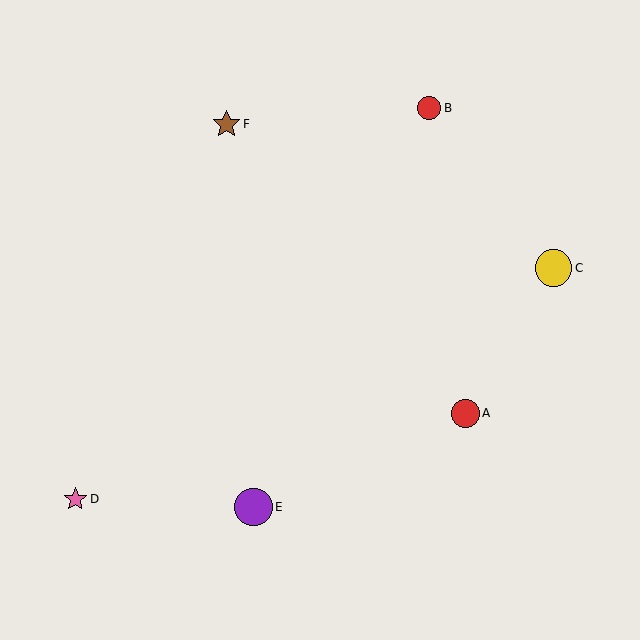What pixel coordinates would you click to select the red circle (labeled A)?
Click at (465, 413) to select the red circle A.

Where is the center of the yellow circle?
The center of the yellow circle is at (554, 268).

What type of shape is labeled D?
Shape D is a pink star.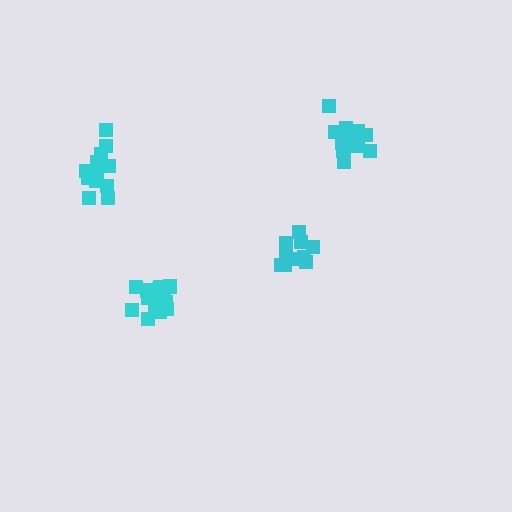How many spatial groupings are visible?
There are 4 spatial groupings.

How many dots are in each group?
Group 1: 10 dots, Group 2: 15 dots, Group 3: 12 dots, Group 4: 14 dots (51 total).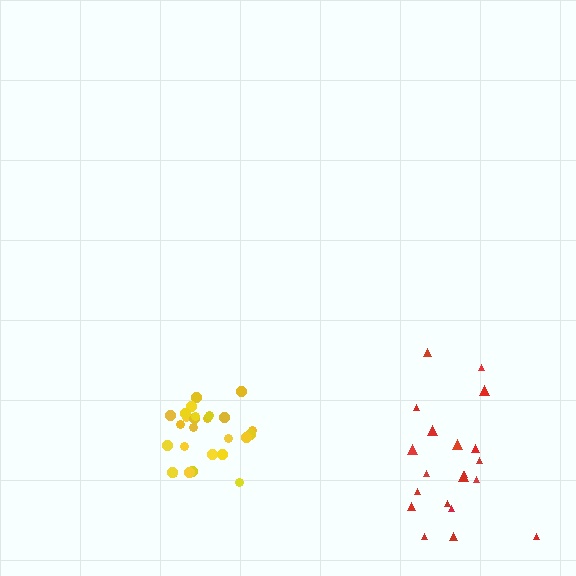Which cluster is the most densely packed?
Yellow.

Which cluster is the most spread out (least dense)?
Red.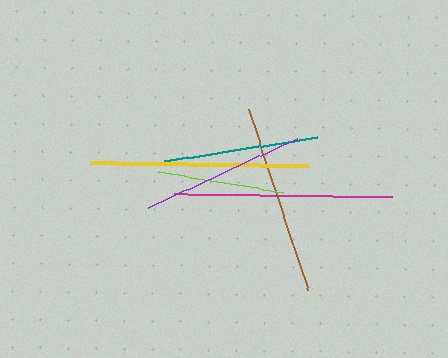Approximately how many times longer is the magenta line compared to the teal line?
The magenta line is approximately 1.4 times the length of the teal line.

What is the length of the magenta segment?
The magenta segment is approximately 218 pixels long.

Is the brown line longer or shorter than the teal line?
The brown line is longer than the teal line.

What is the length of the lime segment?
The lime segment is approximately 127 pixels long.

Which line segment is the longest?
The magenta line is the longest at approximately 218 pixels.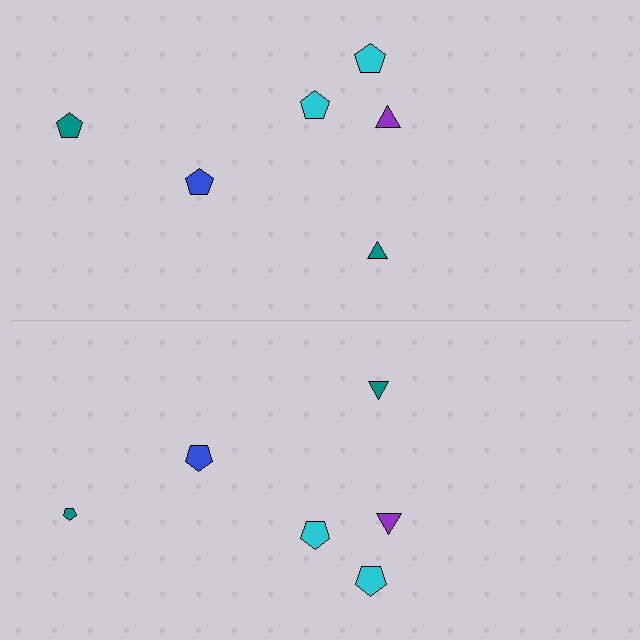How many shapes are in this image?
There are 12 shapes in this image.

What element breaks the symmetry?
The teal pentagon on the bottom side has a different size than its mirror counterpart.